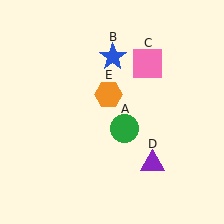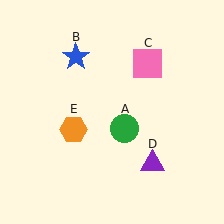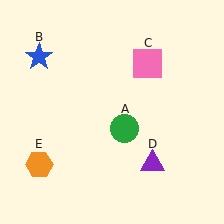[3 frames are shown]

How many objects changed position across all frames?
2 objects changed position: blue star (object B), orange hexagon (object E).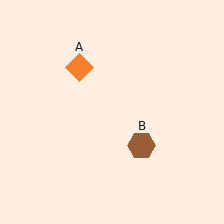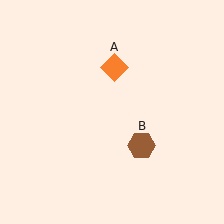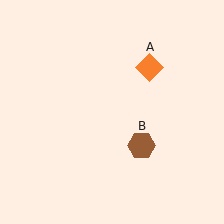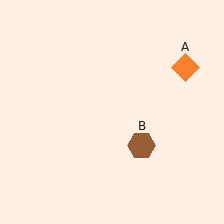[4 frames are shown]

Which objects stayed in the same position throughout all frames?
Brown hexagon (object B) remained stationary.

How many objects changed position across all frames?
1 object changed position: orange diamond (object A).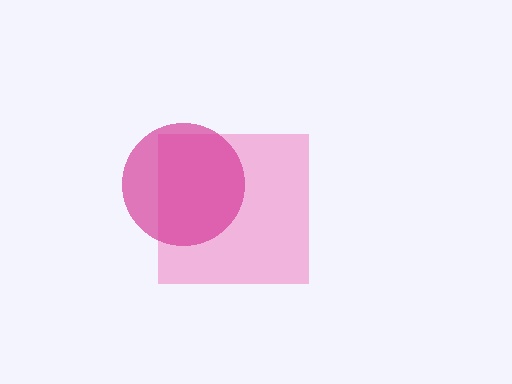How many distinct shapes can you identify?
There are 2 distinct shapes: a pink square, a magenta circle.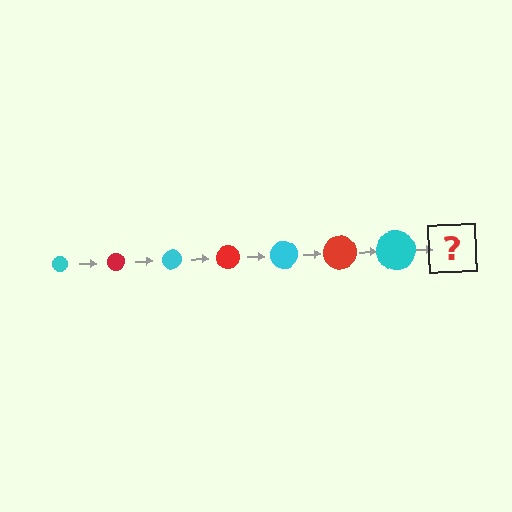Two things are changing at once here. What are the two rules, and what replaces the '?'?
The two rules are that the circle grows larger each step and the color cycles through cyan and red. The '?' should be a red circle, larger than the previous one.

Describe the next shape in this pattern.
It should be a red circle, larger than the previous one.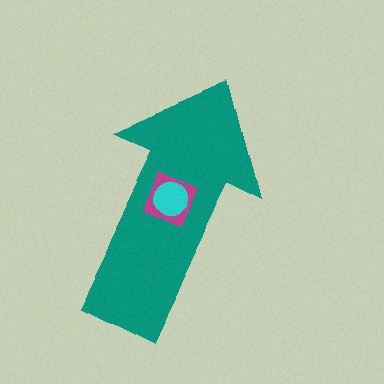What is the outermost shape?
The teal arrow.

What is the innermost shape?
The cyan circle.